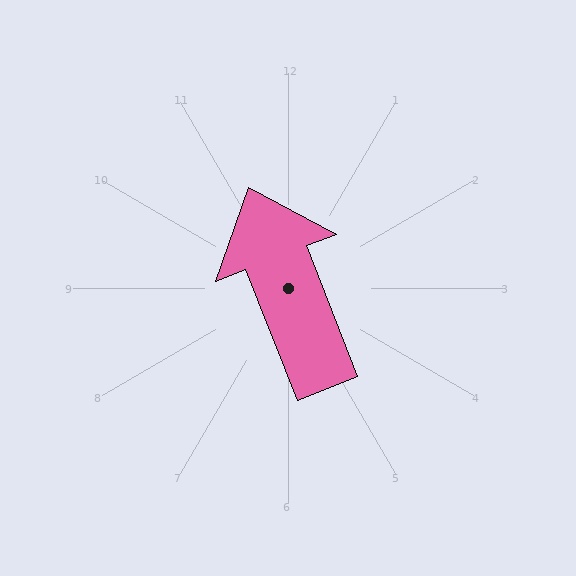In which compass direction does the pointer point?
North.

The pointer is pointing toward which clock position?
Roughly 11 o'clock.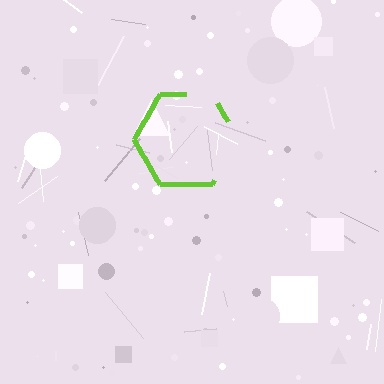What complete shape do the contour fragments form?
The contour fragments form a hexagon.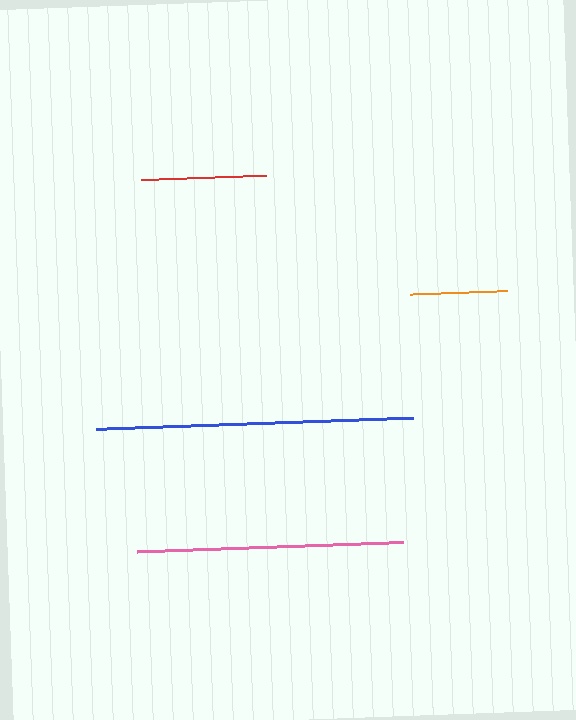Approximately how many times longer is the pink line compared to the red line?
The pink line is approximately 2.1 times the length of the red line.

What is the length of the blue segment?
The blue segment is approximately 317 pixels long.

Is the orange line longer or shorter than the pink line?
The pink line is longer than the orange line.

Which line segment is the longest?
The blue line is the longest at approximately 317 pixels.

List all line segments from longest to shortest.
From longest to shortest: blue, pink, red, orange.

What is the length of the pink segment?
The pink segment is approximately 266 pixels long.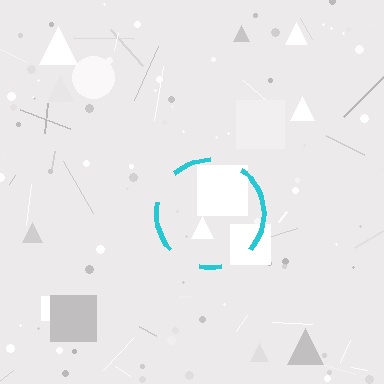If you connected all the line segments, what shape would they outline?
They would outline a circle.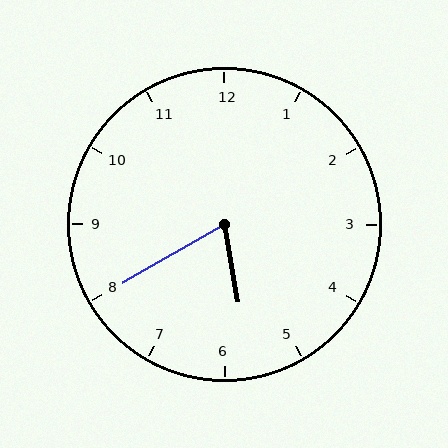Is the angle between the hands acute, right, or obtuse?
It is acute.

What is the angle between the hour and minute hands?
Approximately 70 degrees.